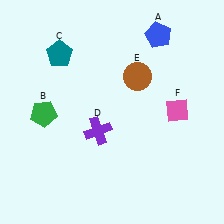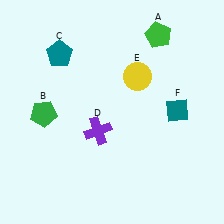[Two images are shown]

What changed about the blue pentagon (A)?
In Image 1, A is blue. In Image 2, it changed to green.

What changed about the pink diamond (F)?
In Image 1, F is pink. In Image 2, it changed to teal.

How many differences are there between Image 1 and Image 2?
There are 3 differences between the two images.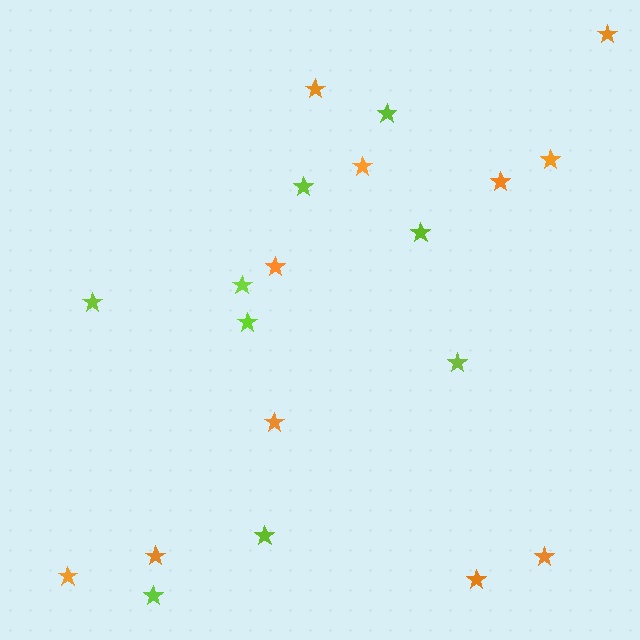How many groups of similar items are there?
There are 2 groups: one group of orange stars (11) and one group of lime stars (9).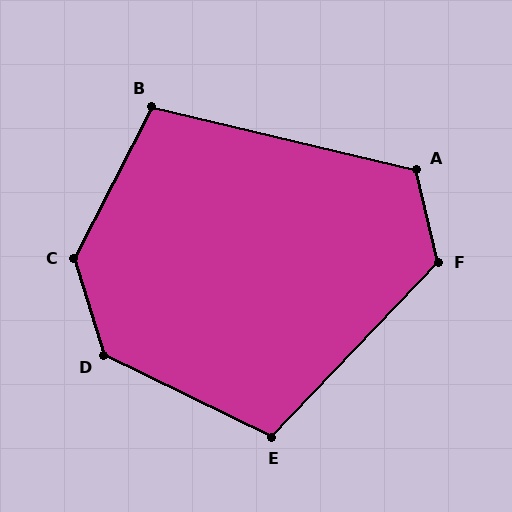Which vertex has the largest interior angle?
C, at approximately 136 degrees.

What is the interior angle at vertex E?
Approximately 108 degrees (obtuse).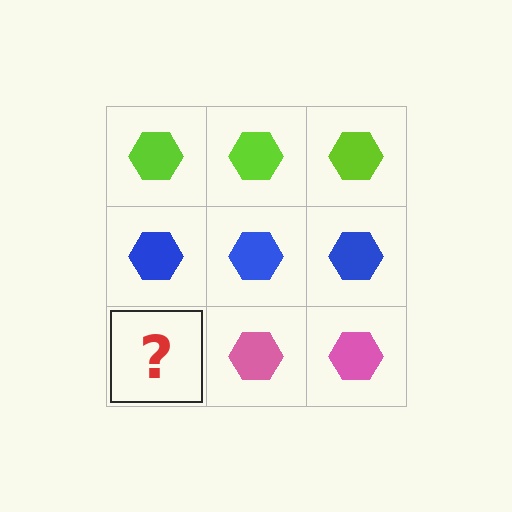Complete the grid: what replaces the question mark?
The question mark should be replaced with a pink hexagon.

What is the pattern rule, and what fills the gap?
The rule is that each row has a consistent color. The gap should be filled with a pink hexagon.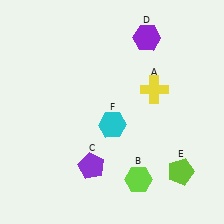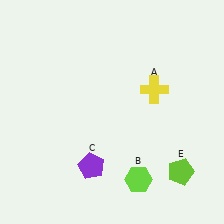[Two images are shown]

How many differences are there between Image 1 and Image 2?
There are 2 differences between the two images.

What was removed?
The cyan hexagon (F), the purple hexagon (D) were removed in Image 2.